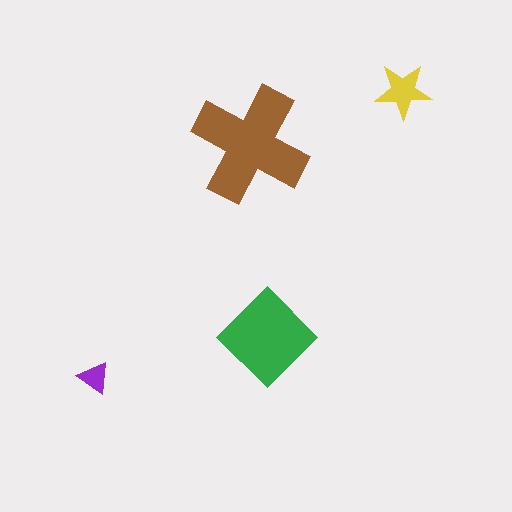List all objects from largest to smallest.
The brown cross, the green diamond, the yellow star, the purple triangle.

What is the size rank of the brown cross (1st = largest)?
1st.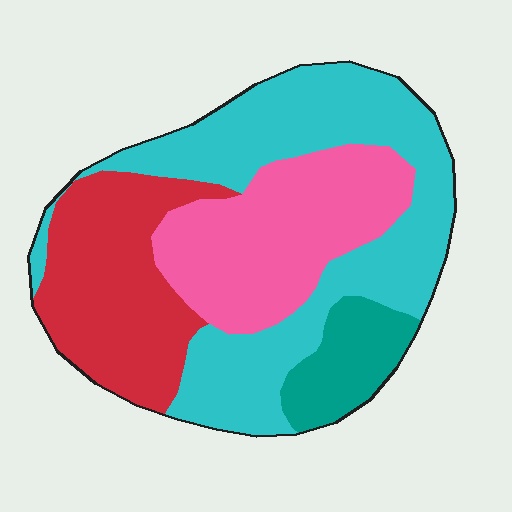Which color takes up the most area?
Cyan, at roughly 40%.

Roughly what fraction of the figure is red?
Red covers roughly 25% of the figure.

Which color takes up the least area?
Teal, at roughly 10%.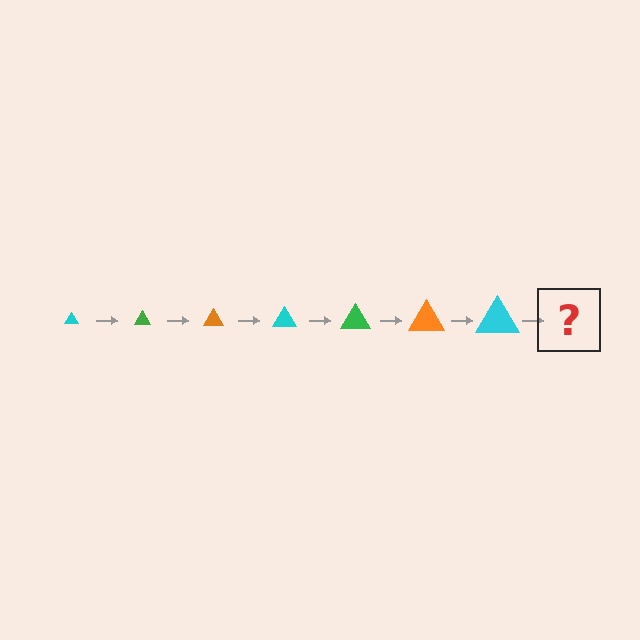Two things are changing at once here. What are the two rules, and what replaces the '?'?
The two rules are that the triangle grows larger each step and the color cycles through cyan, green, and orange. The '?' should be a green triangle, larger than the previous one.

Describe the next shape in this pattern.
It should be a green triangle, larger than the previous one.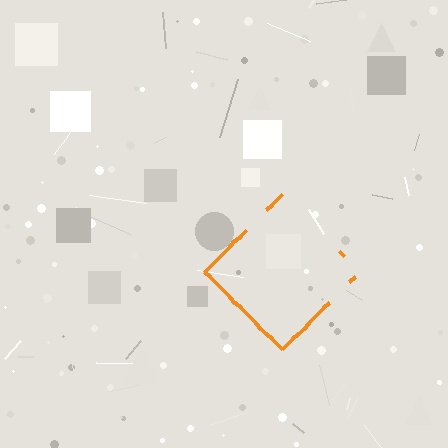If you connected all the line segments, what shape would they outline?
They would outline a diamond.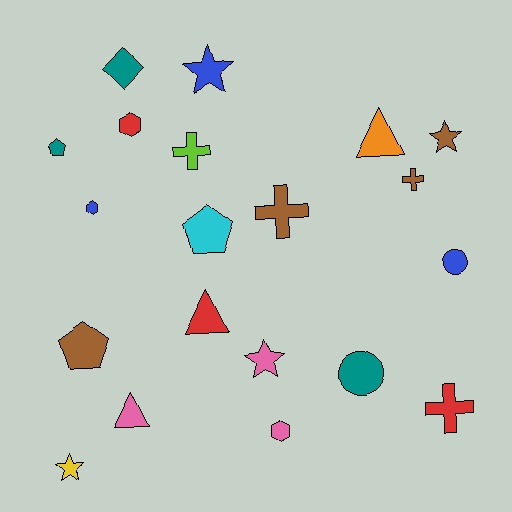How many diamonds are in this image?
There is 1 diamond.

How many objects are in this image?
There are 20 objects.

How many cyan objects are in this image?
There is 1 cyan object.